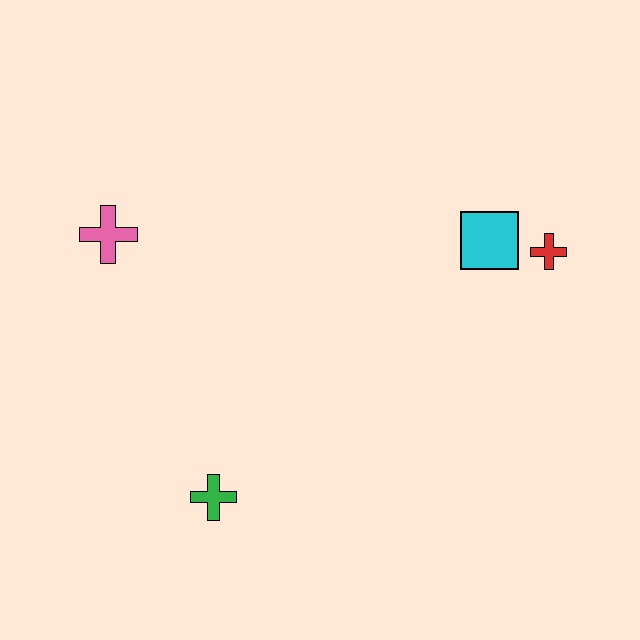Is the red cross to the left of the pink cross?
No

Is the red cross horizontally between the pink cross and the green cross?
No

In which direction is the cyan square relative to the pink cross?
The cyan square is to the right of the pink cross.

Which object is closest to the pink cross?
The green cross is closest to the pink cross.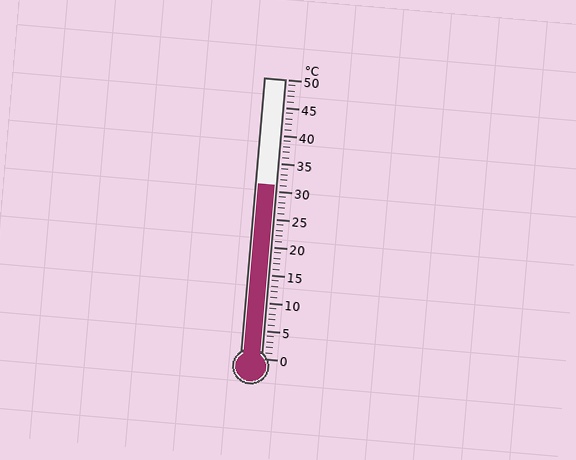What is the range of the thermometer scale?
The thermometer scale ranges from 0°C to 50°C.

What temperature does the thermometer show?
The thermometer shows approximately 31°C.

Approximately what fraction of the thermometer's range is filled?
The thermometer is filled to approximately 60% of its range.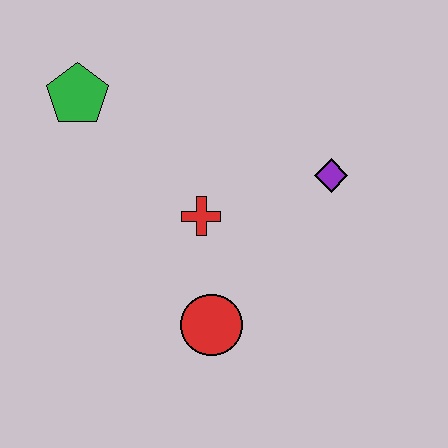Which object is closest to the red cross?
The red circle is closest to the red cross.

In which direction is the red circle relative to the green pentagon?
The red circle is below the green pentagon.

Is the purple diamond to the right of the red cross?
Yes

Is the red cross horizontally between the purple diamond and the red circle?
No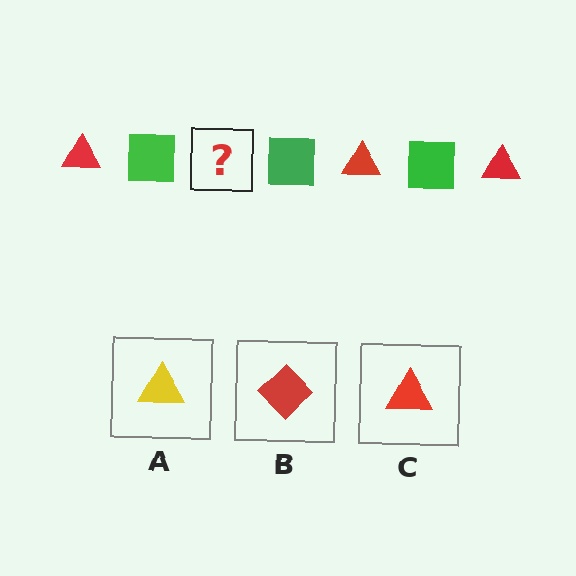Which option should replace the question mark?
Option C.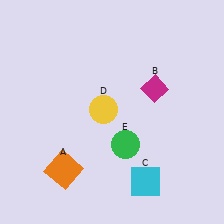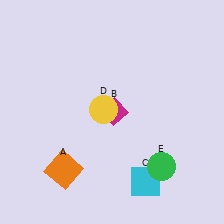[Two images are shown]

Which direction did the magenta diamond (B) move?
The magenta diamond (B) moved left.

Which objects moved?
The objects that moved are: the magenta diamond (B), the green circle (E).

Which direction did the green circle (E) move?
The green circle (E) moved right.